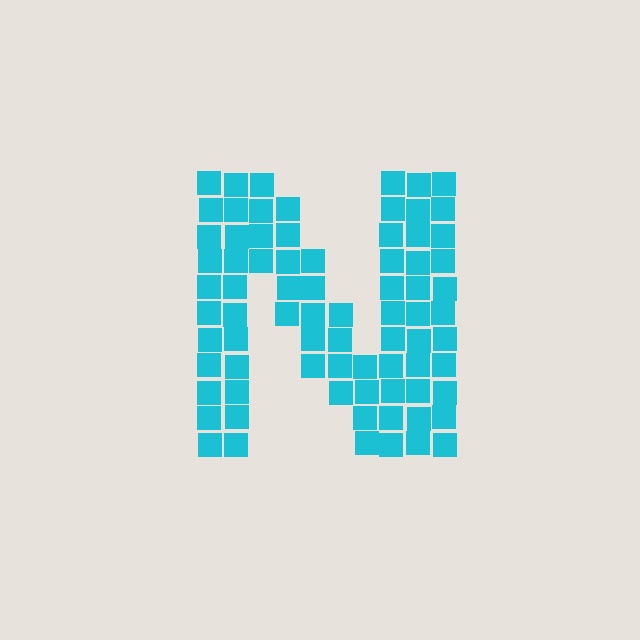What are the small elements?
The small elements are squares.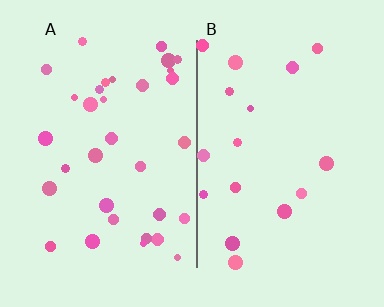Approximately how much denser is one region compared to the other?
Approximately 2.0× — region A over region B.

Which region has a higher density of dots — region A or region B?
A (the left).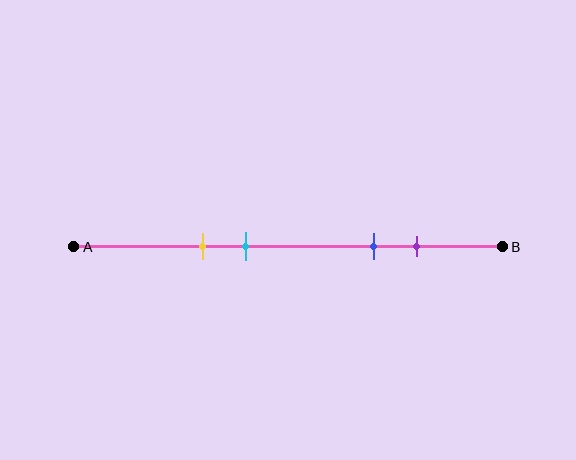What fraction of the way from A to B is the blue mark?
The blue mark is approximately 70% (0.7) of the way from A to B.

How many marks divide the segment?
There are 4 marks dividing the segment.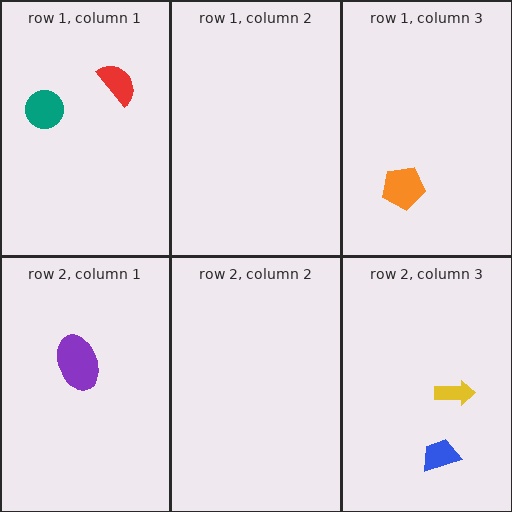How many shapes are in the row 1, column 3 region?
1.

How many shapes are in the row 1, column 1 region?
2.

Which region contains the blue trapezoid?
The row 2, column 3 region.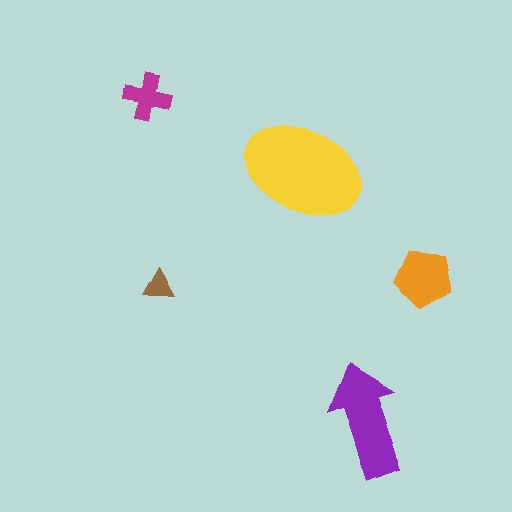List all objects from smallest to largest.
The brown triangle, the magenta cross, the orange pentagon, the purple arrow, the yellow ellipse.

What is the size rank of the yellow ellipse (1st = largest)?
1st.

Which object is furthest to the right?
The orange pentagon is rightmost.